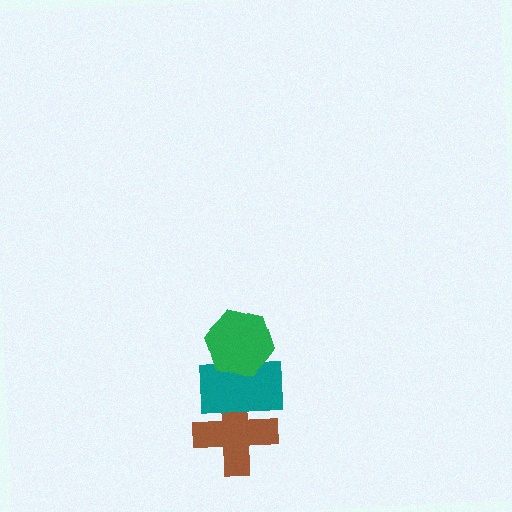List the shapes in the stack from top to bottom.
From top to bottom: the green hexagon, the teal rectangle, the brown cross.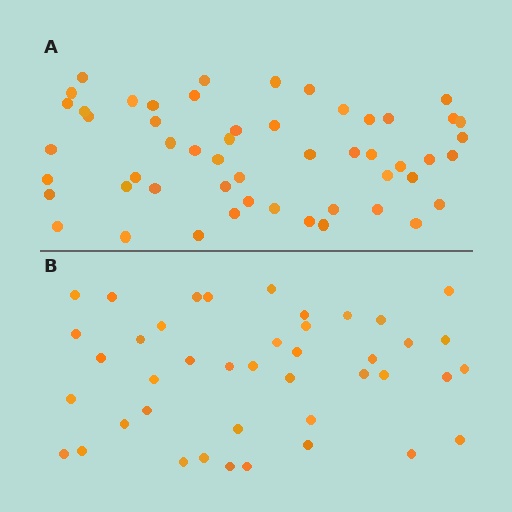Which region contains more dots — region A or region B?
Region A (the top region) has more dots.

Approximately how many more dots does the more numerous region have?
Region A has roughly 12 or so more dots than region B.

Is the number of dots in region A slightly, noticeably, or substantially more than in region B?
Region A has noticeably more, but not dramatically so. The ratio is roughly 1.3 to 1.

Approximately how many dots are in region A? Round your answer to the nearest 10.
About 50 dots. (The exact count is 53, which rounds to 50.)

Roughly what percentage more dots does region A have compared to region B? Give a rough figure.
About 25% more.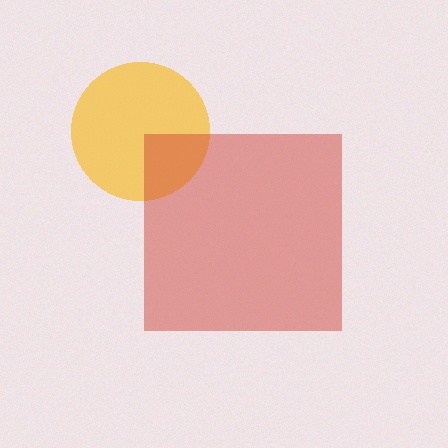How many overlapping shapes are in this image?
There are 2 overlapping shapes in the image.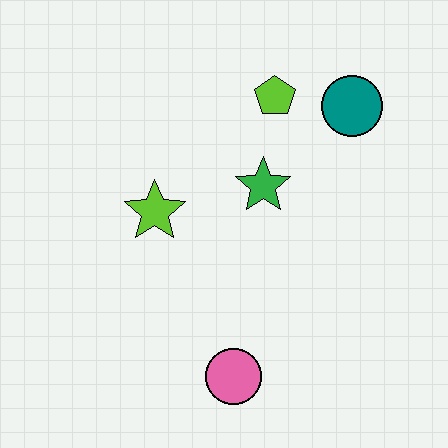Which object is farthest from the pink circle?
The teal circle is farthest from the pink circle.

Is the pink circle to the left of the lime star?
No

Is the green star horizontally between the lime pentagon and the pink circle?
Yes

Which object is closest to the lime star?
The green star is closest to the lime star.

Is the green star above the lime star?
Yes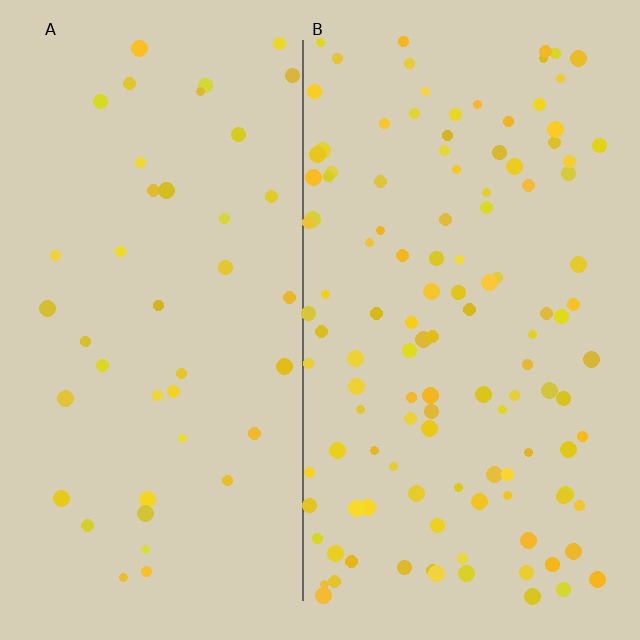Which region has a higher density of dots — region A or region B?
B (the right).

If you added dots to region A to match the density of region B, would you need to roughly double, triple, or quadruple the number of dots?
Approximately triple.